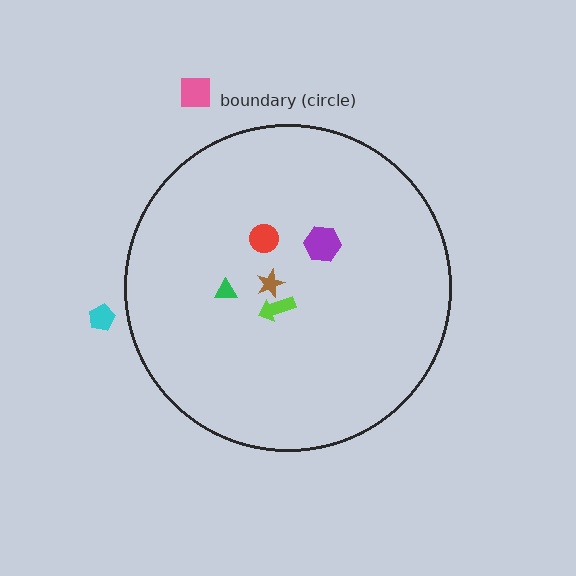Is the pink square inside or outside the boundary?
Outside.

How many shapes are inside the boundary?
5 inside, 2 outside.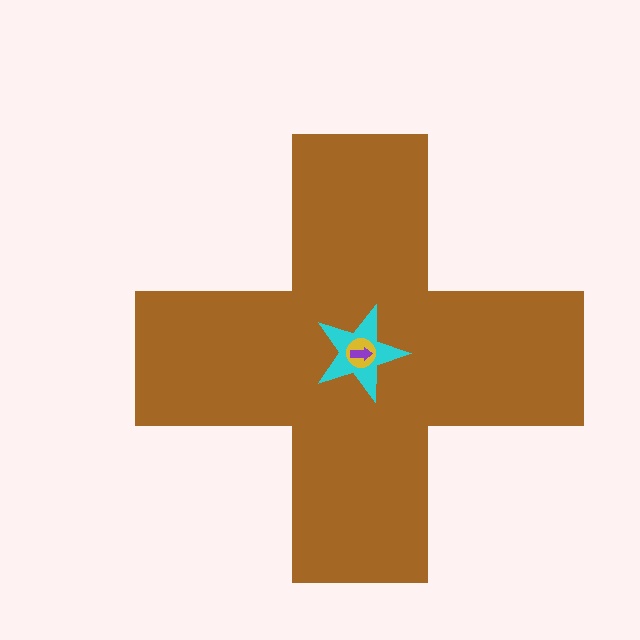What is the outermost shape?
The brown cross.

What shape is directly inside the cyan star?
The yellow circle.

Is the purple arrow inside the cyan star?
Yes.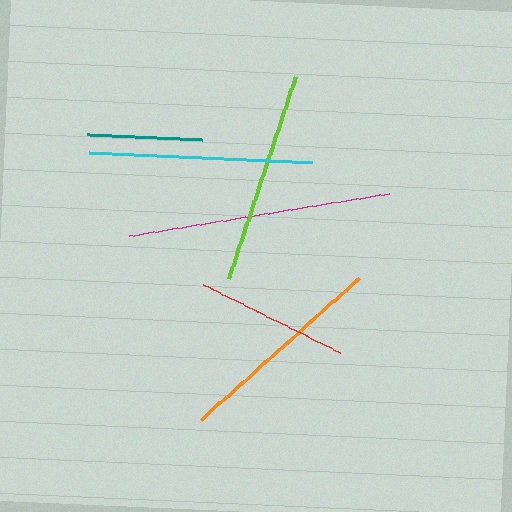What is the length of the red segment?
The red segment is approximately 153 pixels long.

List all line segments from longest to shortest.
From longest to shortest: magenta, cyan, orange, lime, red, teal.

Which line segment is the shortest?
The teal line is the shortest at approximately 115 pixels.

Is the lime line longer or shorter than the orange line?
The orange line is longer than the lime line.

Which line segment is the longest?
The magenta line is the longest at approximately 263 pixels.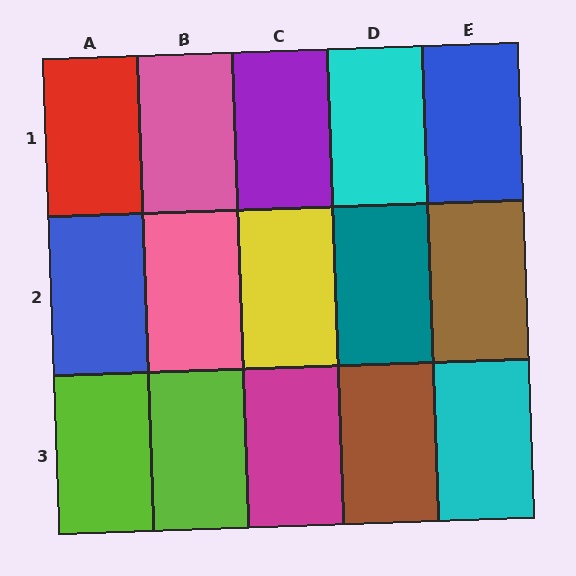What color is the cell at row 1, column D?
Cyan.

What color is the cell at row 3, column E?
Cyan.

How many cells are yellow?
1 cell is yellow.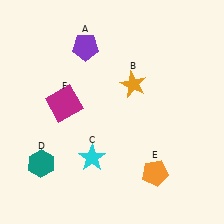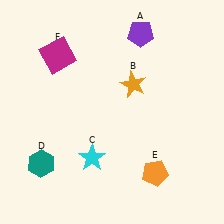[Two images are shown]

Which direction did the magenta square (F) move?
The magenta square (F) moved up.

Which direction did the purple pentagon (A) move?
The purple pentagon (A) moved right.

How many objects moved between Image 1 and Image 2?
2 objects moved between the two images.